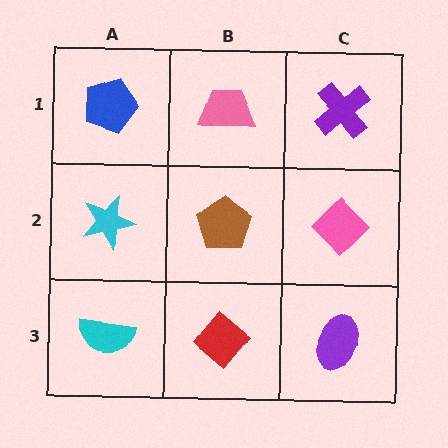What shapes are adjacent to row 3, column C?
A pink diamond (row 2, column C), a red diamond (row 3, column B).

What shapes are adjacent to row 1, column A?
A cyan star (row 2, column A), a pink trapezoid (row 1, column B).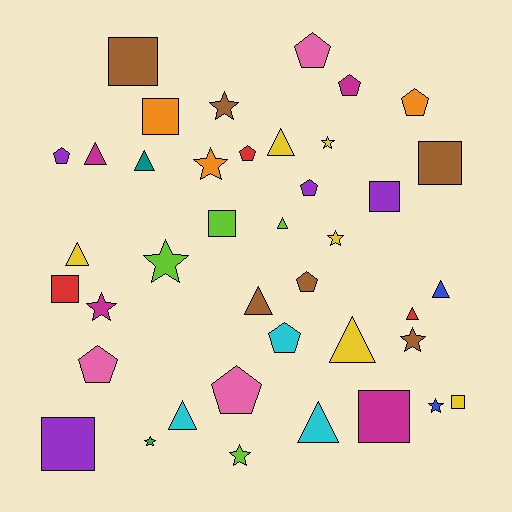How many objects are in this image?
There are 40 objects.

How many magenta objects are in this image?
There are 4 magenta objects.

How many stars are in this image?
There are 10 stars.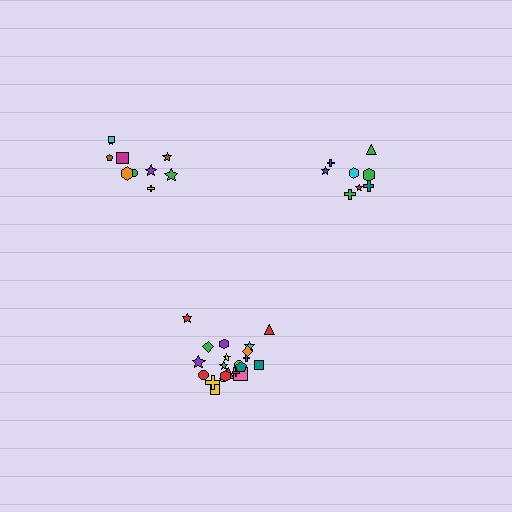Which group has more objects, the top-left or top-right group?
The top-left group.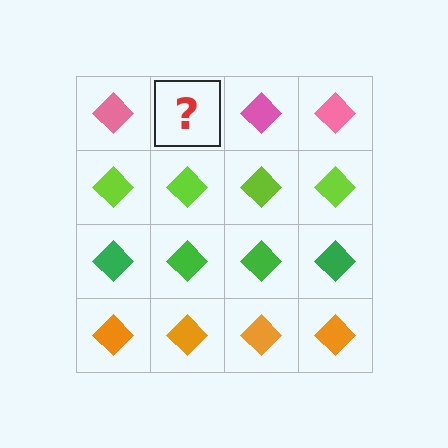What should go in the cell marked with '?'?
The missing cell should contain a pink diamond.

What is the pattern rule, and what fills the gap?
The rule is that each row has a consistent color. The gap should be filled with a pink diamond.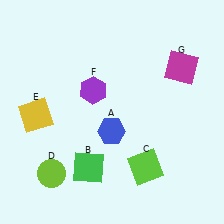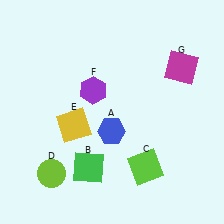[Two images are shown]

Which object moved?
The yellow square (E) moved right.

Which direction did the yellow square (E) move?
The yellow square (E) moved right.